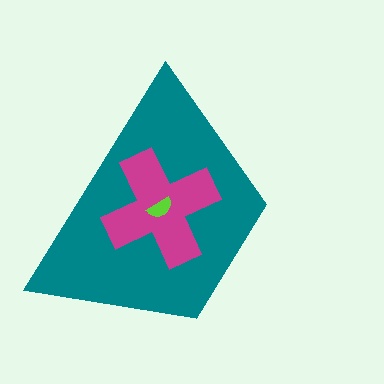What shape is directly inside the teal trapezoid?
The magenta cross.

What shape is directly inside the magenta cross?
The lime semicircle.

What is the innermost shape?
The lime semicircle.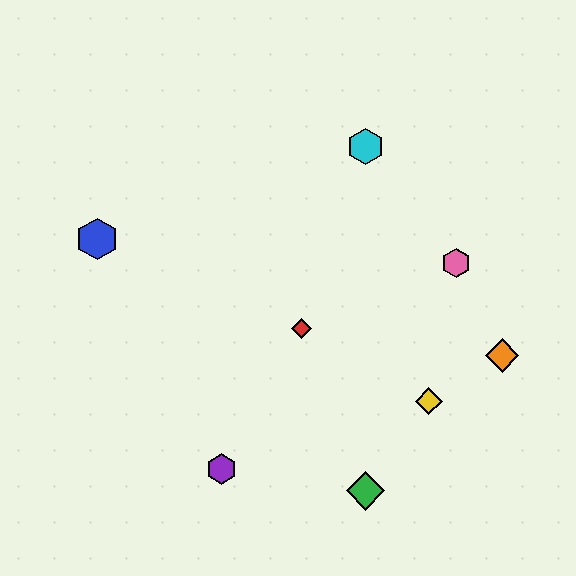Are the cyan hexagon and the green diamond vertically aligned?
Yes, both are at x≈365.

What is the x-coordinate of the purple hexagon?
The purple hexagon is at x≈221.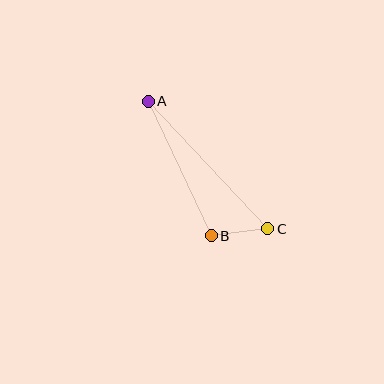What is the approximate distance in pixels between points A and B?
The distance between A and B is approximately 149 pixels.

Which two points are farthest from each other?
Points A and C are farthest from each other.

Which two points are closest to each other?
Points B and C are closest to each other.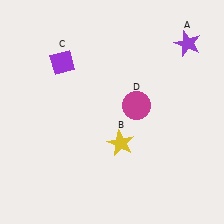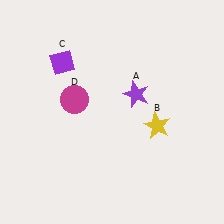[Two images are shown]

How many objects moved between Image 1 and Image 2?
3 objects moved between the two images.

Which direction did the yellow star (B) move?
The yellow star (B) moved right.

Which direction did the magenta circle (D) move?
The magenta circle (D) moved left.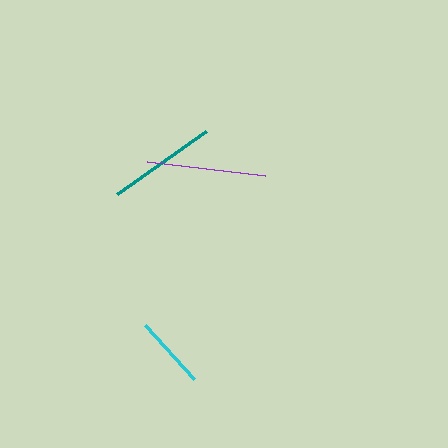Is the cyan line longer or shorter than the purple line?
The purple line is longer than the cyan line.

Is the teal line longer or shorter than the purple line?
The purple line is longer than the teal line.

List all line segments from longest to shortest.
From longest to shortest: purple, teal, cyan.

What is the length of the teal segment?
The teal segment is approximately 110 pixels long.